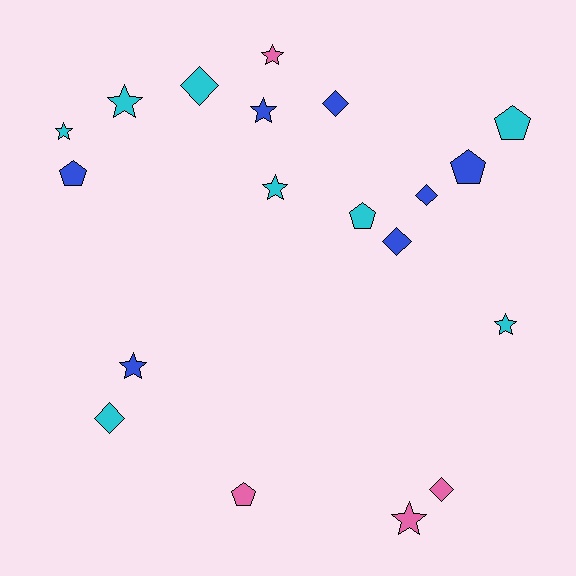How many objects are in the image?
There are 19 objects.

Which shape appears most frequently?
Star, with 8 objects.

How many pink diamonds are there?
There is 1 pink diamond.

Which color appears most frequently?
Cyan, with 8 objects.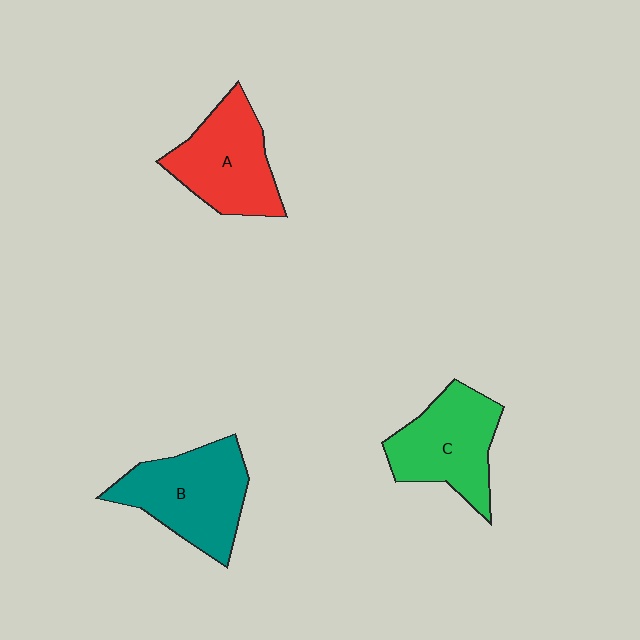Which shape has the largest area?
Shape B (teal).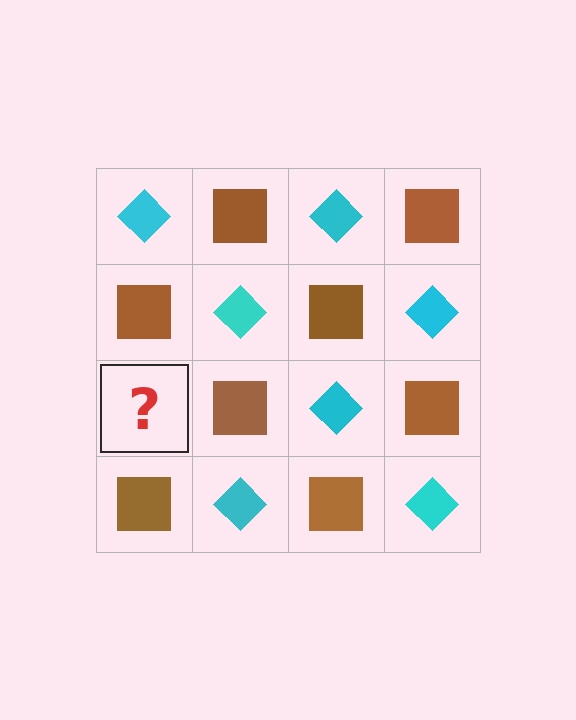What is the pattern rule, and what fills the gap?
The rule is that it alternates cyan diamond and brown square in a checkerboard pattern. The gap should be filled with a cyan diamond.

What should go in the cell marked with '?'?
The missing cell should contain a cyan diamond.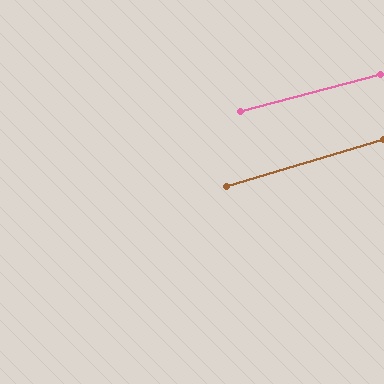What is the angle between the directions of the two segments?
Approximately 2 degrees.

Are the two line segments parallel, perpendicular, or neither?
Parallel — their directions differ by only 1.8°.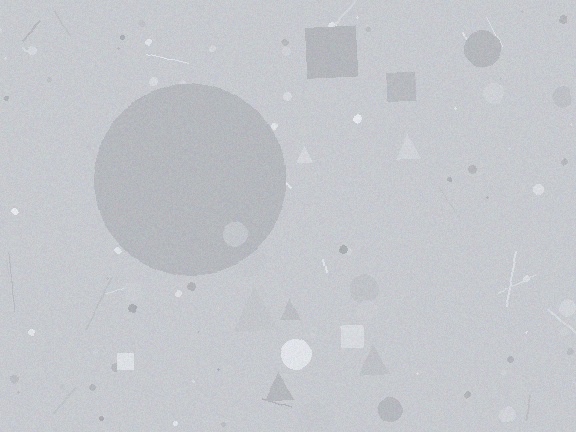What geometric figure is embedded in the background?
A circle is embedded in the background.